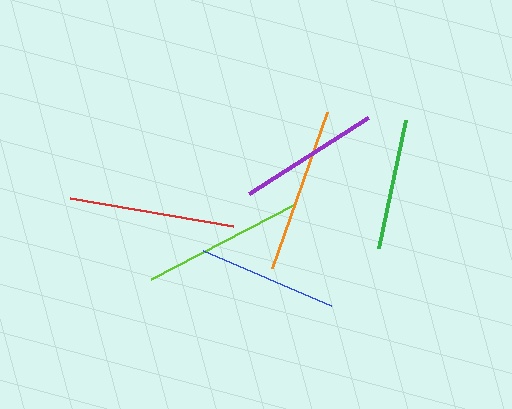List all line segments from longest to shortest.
From longest to shortest: orange, red, lime, purple, blue, green.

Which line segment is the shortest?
The green line is the shortest at approximately 131 pixels.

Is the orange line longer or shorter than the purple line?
The orange line is longer than the purple line.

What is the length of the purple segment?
The purple segment is approximately 141 pixels long.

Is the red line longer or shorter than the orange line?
The orange line is longer than the red line.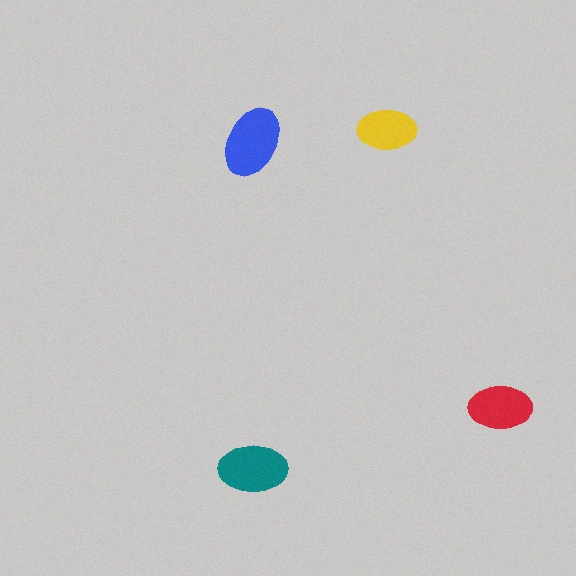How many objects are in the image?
There are 4 objects in the image.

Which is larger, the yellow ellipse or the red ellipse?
The red one.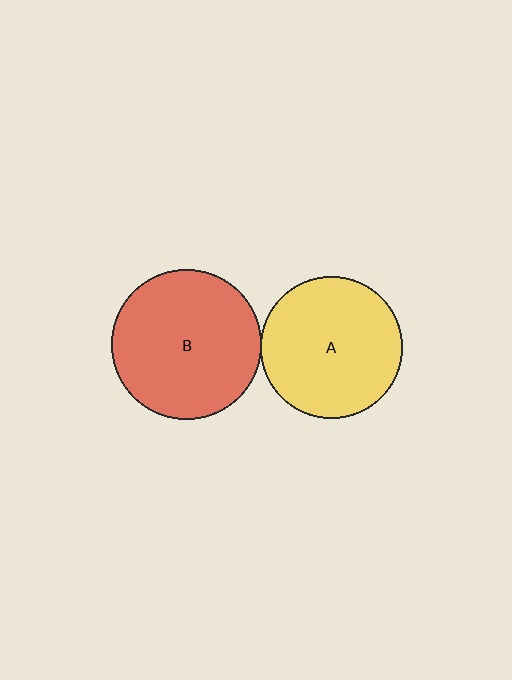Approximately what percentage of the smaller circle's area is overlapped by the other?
Approximately 5%.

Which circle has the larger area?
Circle B (red).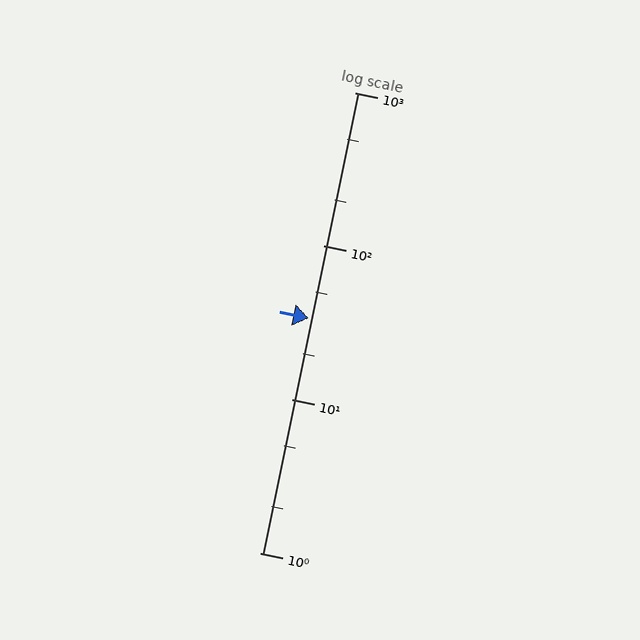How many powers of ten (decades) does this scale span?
The scale spans 3 decades, from 1 to 1000.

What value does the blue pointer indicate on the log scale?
The pointer indicates approximately 34.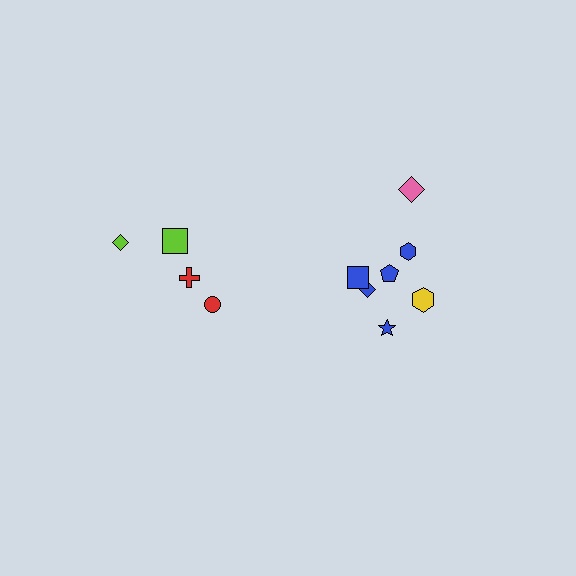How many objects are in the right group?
There are 7 objects.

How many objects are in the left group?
There are 4 objects.